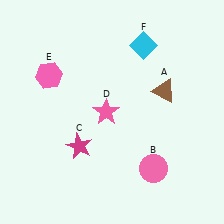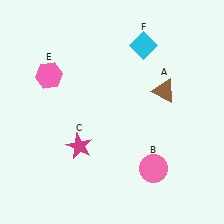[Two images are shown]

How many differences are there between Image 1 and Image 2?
There is 1 difference between the two images.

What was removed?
The pink star (D) was removed in Image 2.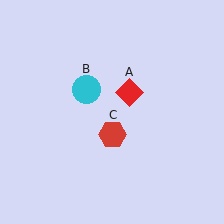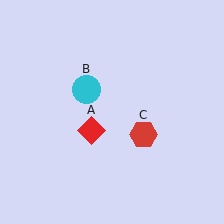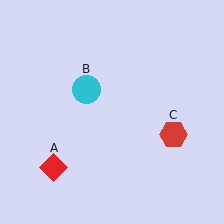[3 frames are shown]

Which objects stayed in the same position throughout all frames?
Cyan circle (object B) remained stationary.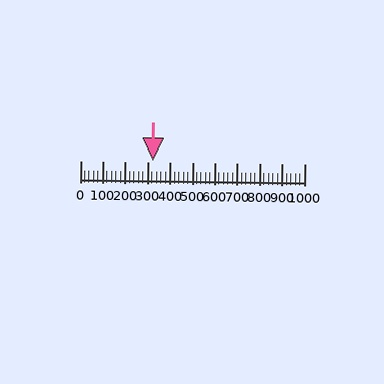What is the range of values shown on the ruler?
The ruler shows values from 0 to 1000.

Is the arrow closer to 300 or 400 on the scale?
The arrow is closer to 300.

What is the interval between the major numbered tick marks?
The major tick marks are spaced 100 units apart.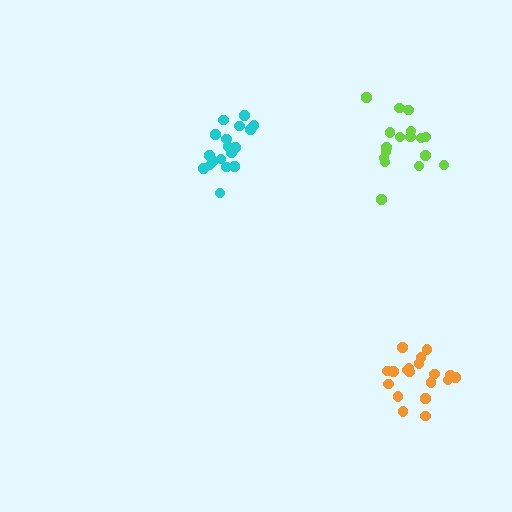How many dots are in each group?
Group 1: 17 dots, Group 2: 19 dots, Group 3: 19 dots (55 total).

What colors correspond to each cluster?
The clusters are colored: lime, orange, cyan.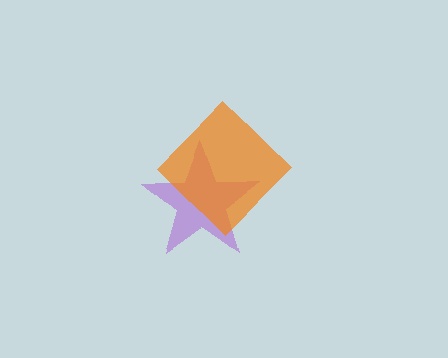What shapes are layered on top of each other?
The layered shapes are: a purple star, an orange diamond.